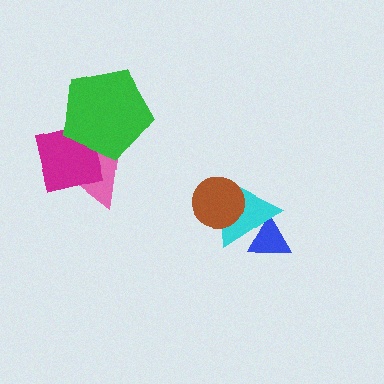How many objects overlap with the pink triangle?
2 objects overlap with the pink triangle.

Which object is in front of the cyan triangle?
The brown circle is in front of the cyan triangle.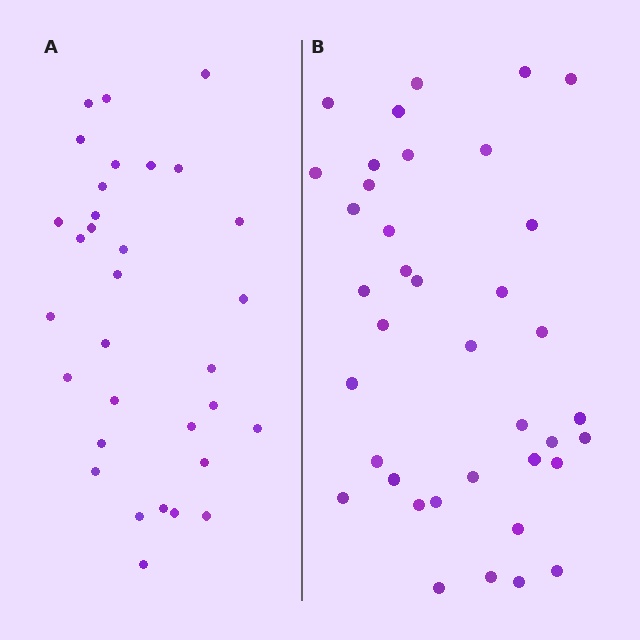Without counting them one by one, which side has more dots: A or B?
Region B (the right region) has more dots.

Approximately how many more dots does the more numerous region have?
Region B has about 6 more dots than region A.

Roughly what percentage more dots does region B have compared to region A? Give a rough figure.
About 20% more.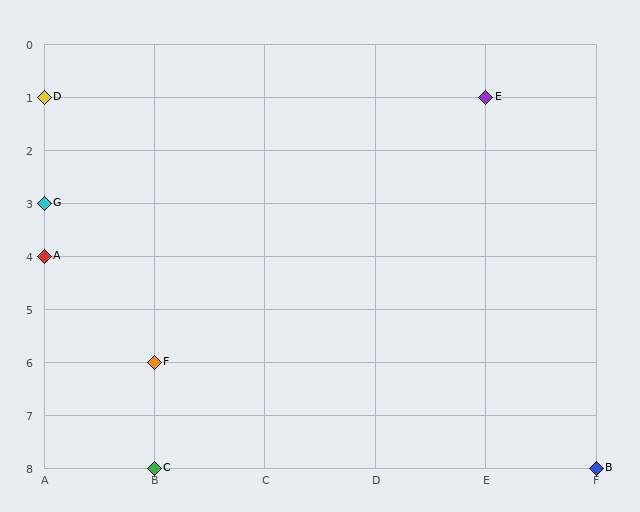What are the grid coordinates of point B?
Point B is at grid coordinates (F, 8).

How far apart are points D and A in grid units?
Points D and A are 3 rows apart.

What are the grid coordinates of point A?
Point A is at grid coordinates (A, 4).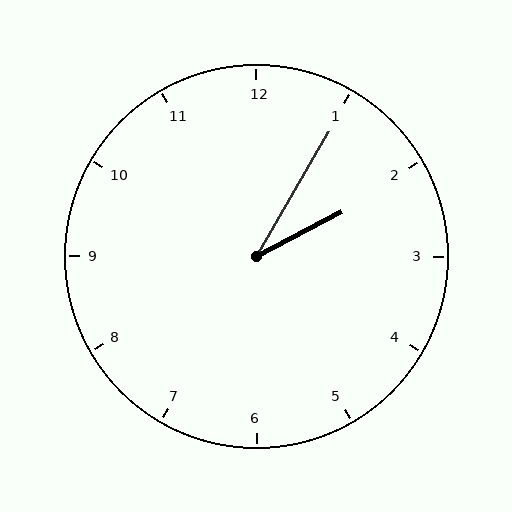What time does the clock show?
2:05.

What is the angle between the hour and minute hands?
Approximately 32 degrees.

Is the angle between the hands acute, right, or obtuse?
It is acute.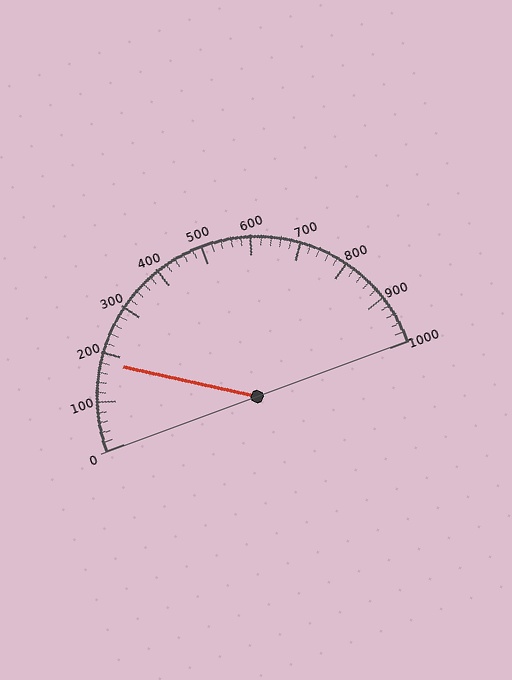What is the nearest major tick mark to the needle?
The nearest major tick mark is 200.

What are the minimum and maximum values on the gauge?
The gauge ranges from 0 to 1000.